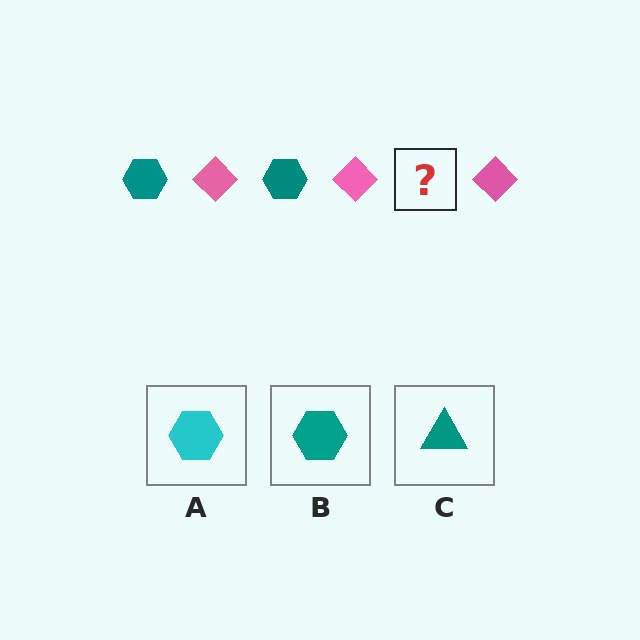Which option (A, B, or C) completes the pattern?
B.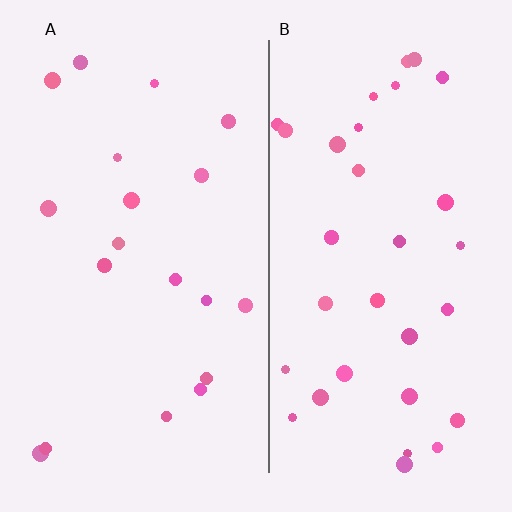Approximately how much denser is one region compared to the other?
Approximately 1.7× — region B over region A.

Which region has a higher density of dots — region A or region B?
B (the right).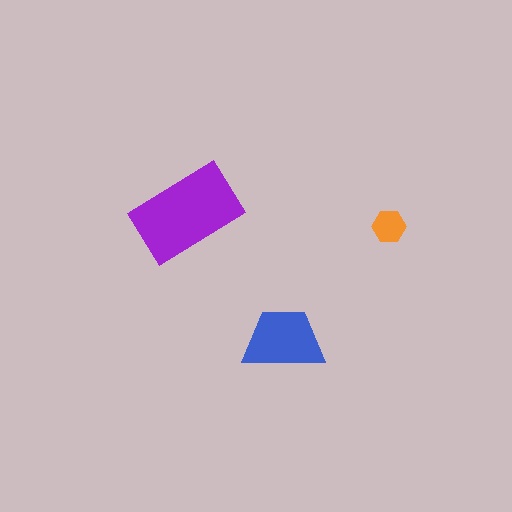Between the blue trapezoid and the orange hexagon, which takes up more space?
The blue trapezoid.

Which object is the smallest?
The orange hexagon.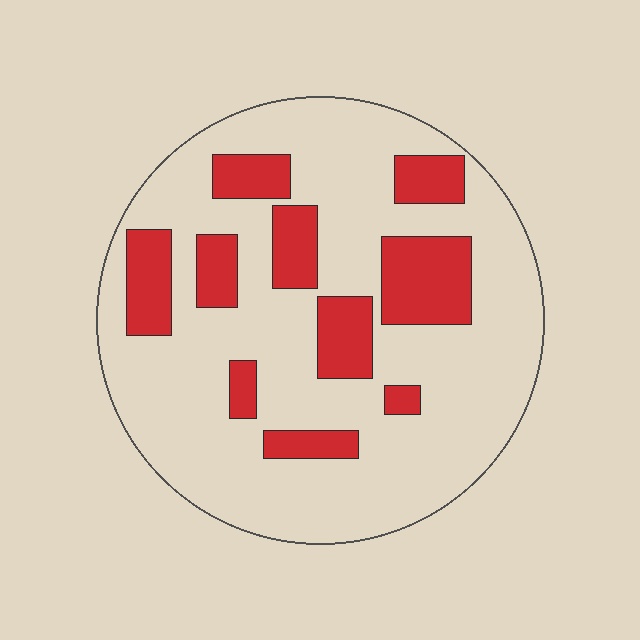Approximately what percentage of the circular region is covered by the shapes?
Approximately 25%.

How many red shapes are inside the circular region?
10.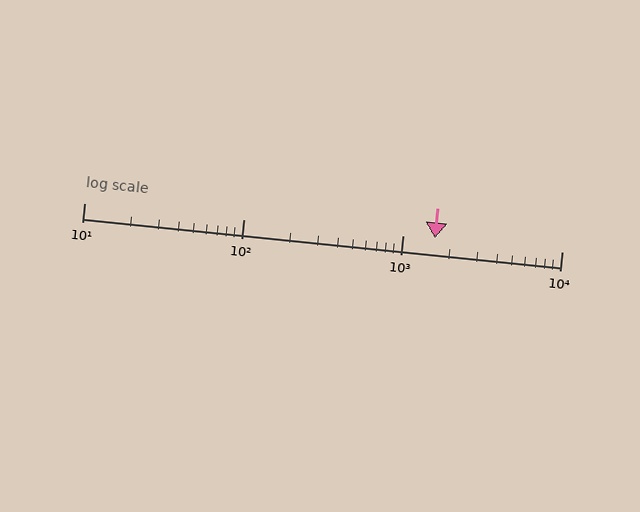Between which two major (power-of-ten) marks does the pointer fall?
The pointer is between 1000 and 10000.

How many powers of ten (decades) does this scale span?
The scale spans 3 decades, from 10 to 10000.